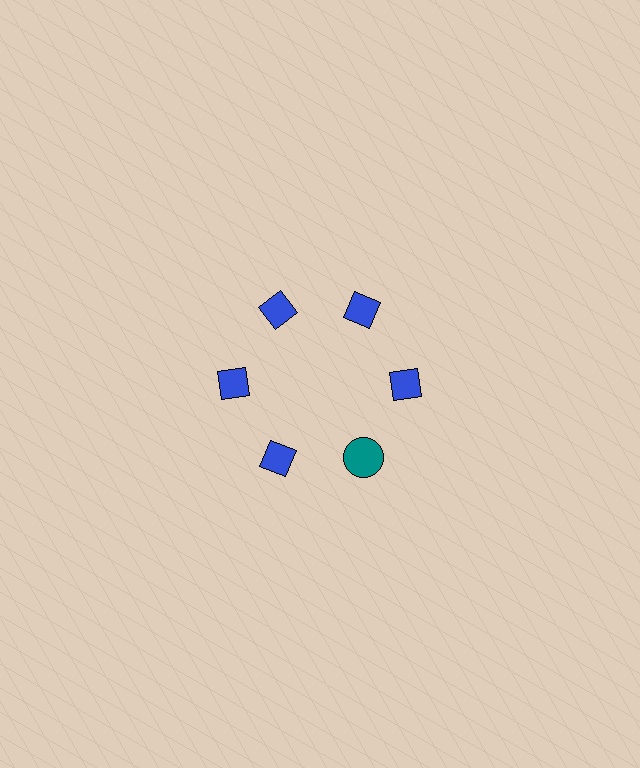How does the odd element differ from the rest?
It differs in both color (teal instead of blue) and shape (circle instead of diamond).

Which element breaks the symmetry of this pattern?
The teal circle at roughly the 5 o'clock position breaks the symmetry. All other shapes are blue diamonds.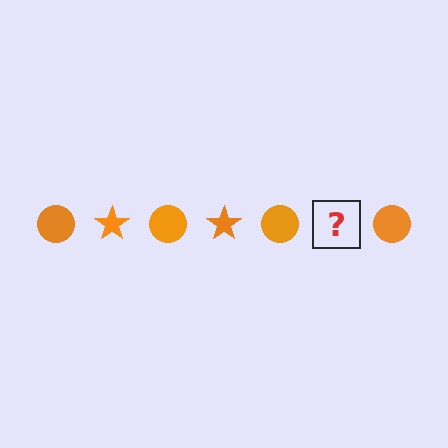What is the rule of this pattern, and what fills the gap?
The rule is that the pattern cycles through circle, star shapes in orange. The gap should be filled with an orange star.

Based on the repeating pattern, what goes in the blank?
The blank should be an orange star.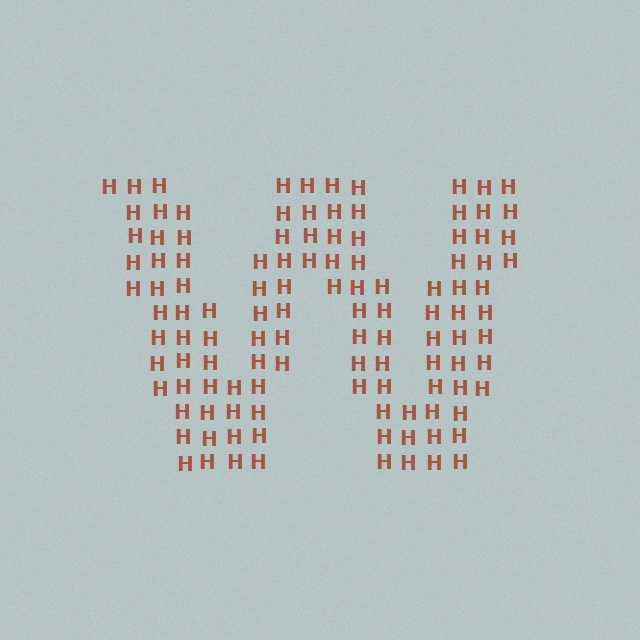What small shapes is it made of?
It is made of small letter H's.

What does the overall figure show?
The overall figure shows the letter W.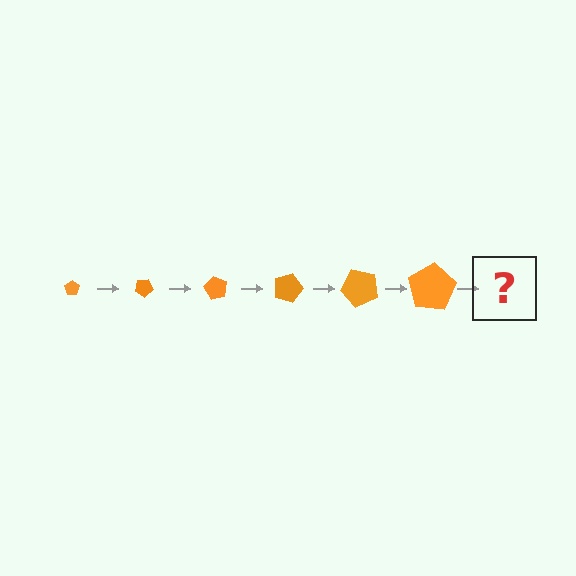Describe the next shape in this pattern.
It should be a pentagon, larger than the previous one and rotated 180 degrees from the start.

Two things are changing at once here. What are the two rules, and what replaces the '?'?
The two rules are that the pentagon grows larger each step and it rotates 30 degrees each step. The '?' should be a pentagon, larger than the previous one and rotated 180 degrees from the start.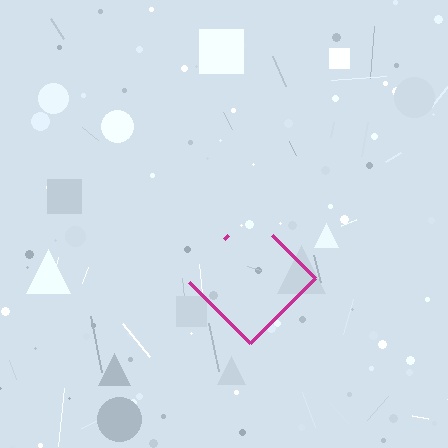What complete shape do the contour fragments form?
The contour fragments form a diamond.